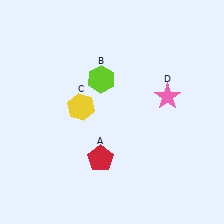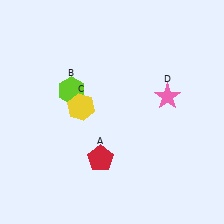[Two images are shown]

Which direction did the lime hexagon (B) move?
The lime hexagon (B) moved left.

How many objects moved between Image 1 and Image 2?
1 object moved between the two images.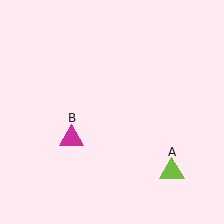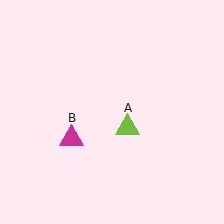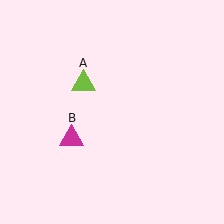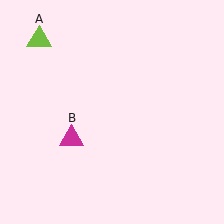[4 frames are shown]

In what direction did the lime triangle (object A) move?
The lime triangle (object A) moved up and to the left.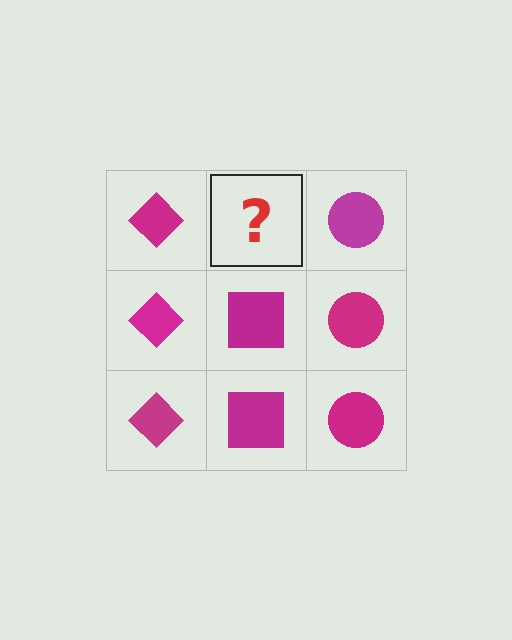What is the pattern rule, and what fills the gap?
The rule is that each column has a consistent shape. The gap should be filled with a magenta square.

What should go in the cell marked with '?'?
The missing cell should contain a magenta square.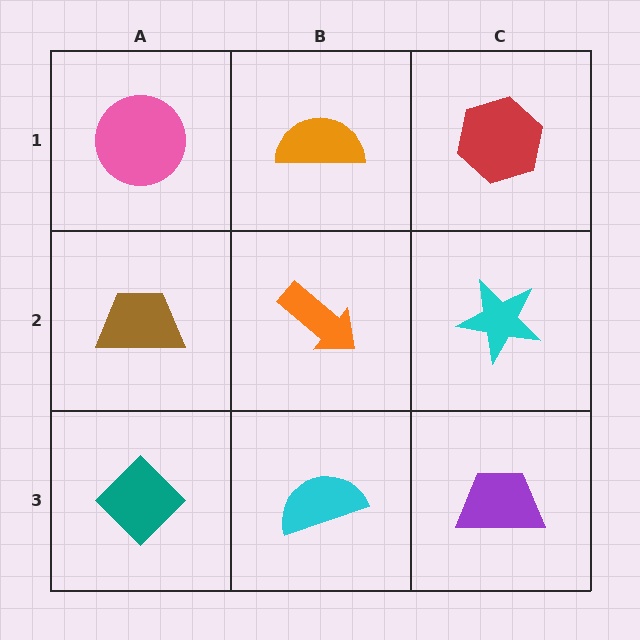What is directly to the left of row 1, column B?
A pink circle.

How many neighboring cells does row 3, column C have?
2.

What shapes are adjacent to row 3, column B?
An orange arrow (row 2, column B), a teal diamond (row 3, column A), a purple trapezoid (row 3, column C).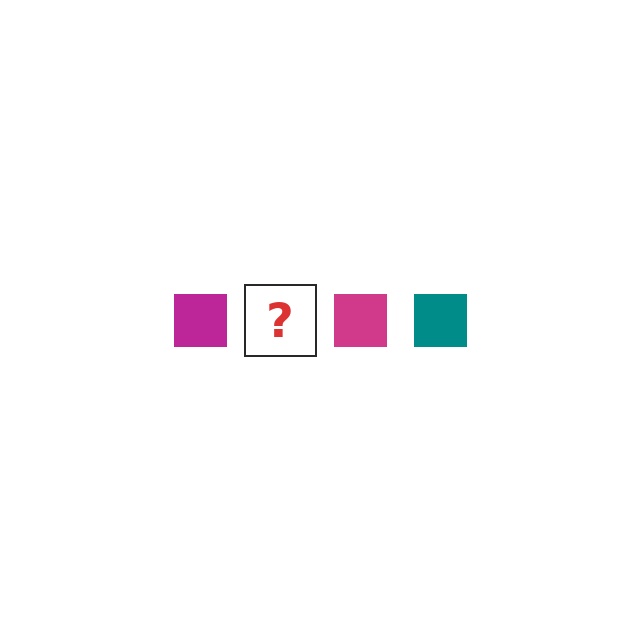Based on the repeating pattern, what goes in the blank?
The blank should be a teal square.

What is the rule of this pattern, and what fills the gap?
The rule is that the pattern cycles through magenta, teal squares. The gap should be filled with a teal square.